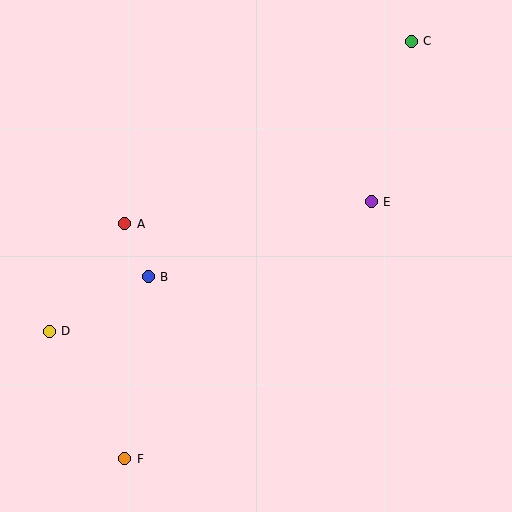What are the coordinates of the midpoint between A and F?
The midpoint between A and F is at (125, 341).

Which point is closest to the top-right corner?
Point C is closest to the top-right corner.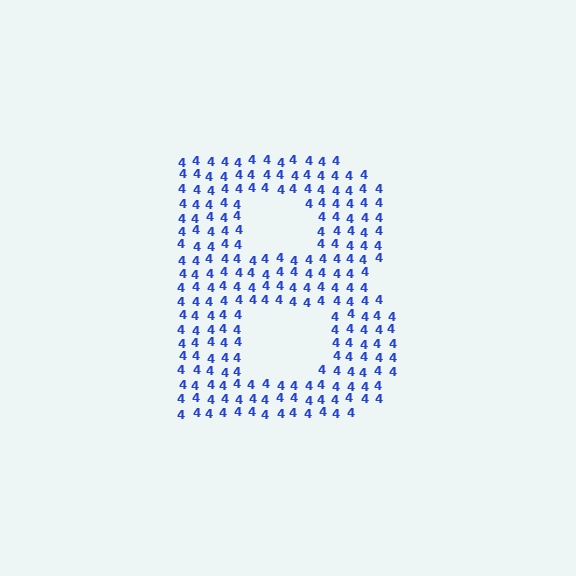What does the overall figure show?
The overall figure shows the letter B.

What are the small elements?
The small elements are digit 4's.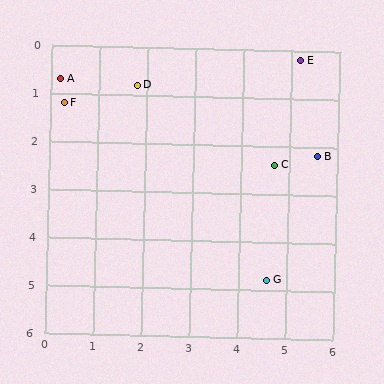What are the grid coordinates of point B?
Point B is at approximately (5.6, 2.2).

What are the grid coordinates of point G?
Point G is at approximately (4.6, 4.8).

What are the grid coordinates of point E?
Point E is at approximately (5.2, 0.2).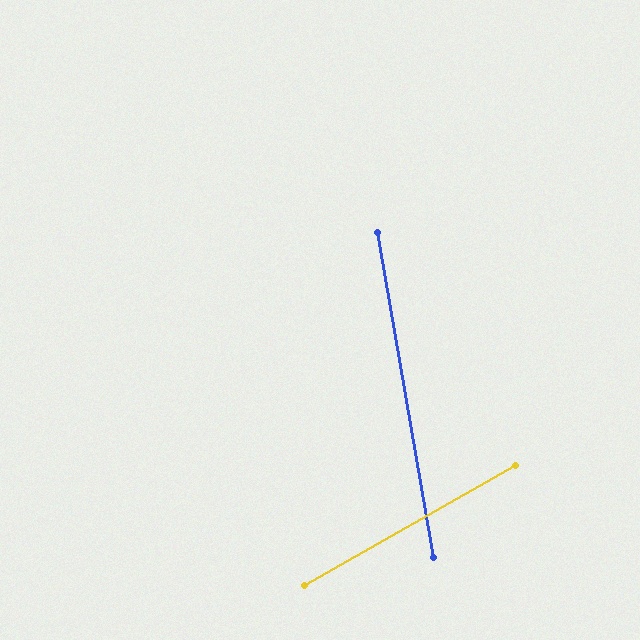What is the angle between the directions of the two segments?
Approximately 70 degrees.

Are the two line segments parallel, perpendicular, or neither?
Neither parallel nor perpendicular — they differ by about 70°.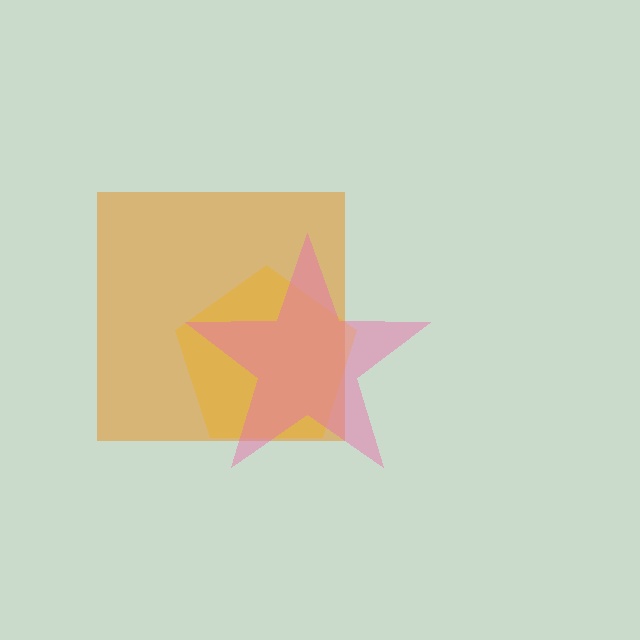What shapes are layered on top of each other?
The layered shapes are: a yellow pentagon, an orange square, a pink star.